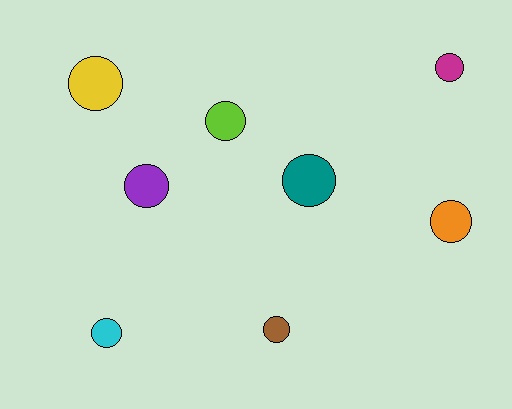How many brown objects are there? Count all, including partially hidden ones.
There is 1 brown object.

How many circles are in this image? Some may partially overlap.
There are 8 circles.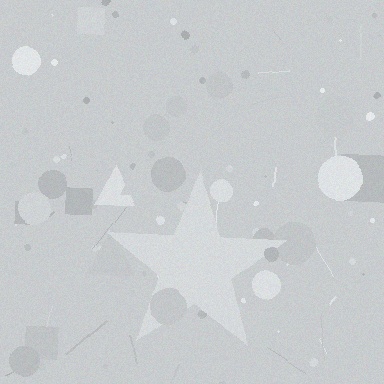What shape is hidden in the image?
A star is hidden in the image.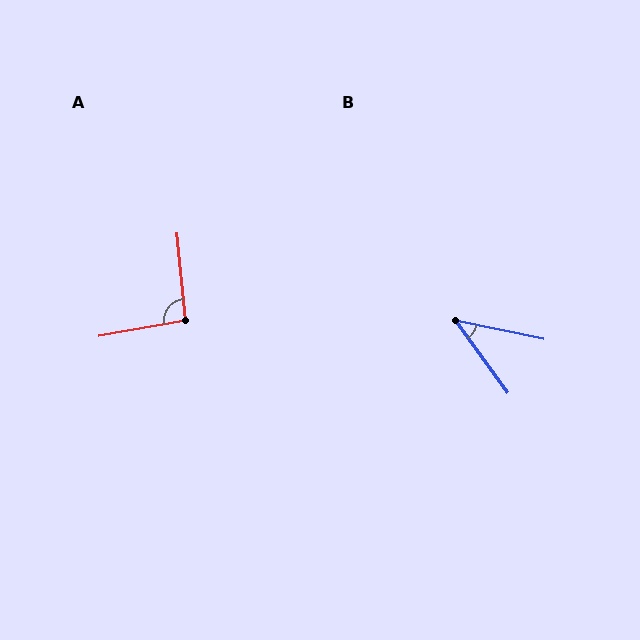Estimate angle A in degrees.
Approximately 94 degrees.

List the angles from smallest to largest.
B (42°), A (94°).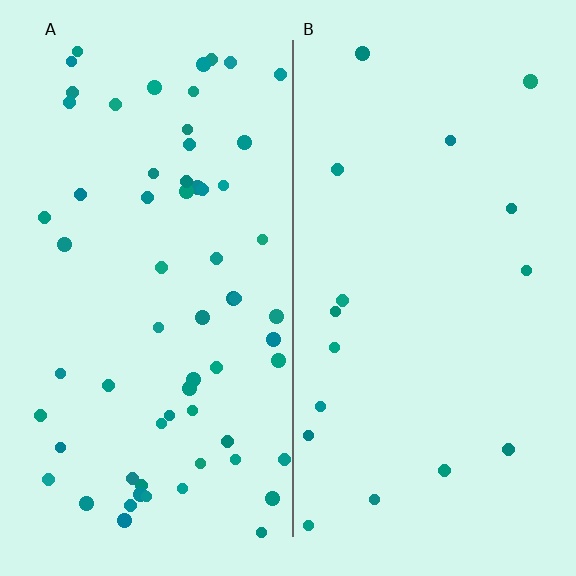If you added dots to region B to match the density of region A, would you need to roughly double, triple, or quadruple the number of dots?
Approximately quadruple.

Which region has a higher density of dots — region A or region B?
A (the left).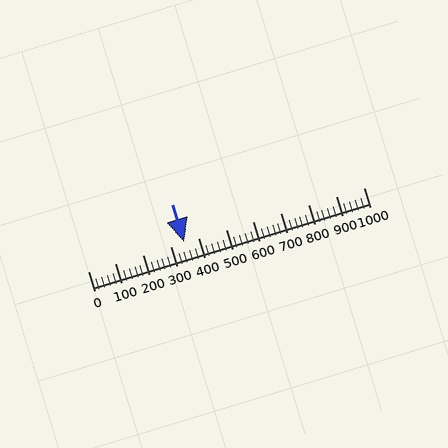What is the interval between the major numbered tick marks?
The major tick marks are spaced 100 units apart.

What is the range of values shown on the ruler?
The ruler shows values from 0 to 1000.